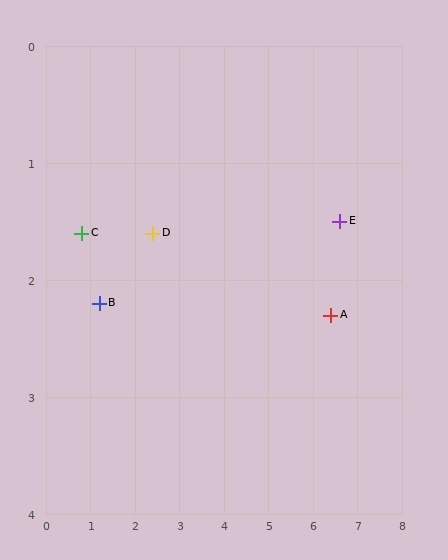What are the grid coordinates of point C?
Point C is at approximately (0.8, 1.6).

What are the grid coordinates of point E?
Point E is at approximately (6.6, 1.5).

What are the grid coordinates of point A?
Point A is at approximately (6.4, 2.3).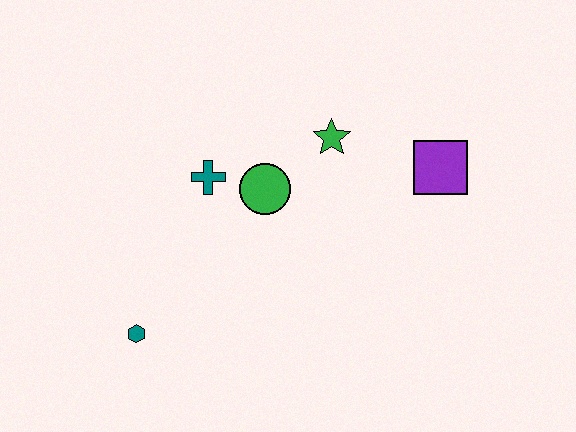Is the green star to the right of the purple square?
No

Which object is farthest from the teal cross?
The purple square is farthest from the teal cross.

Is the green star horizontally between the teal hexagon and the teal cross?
No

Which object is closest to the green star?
The green circle is closest to the green star.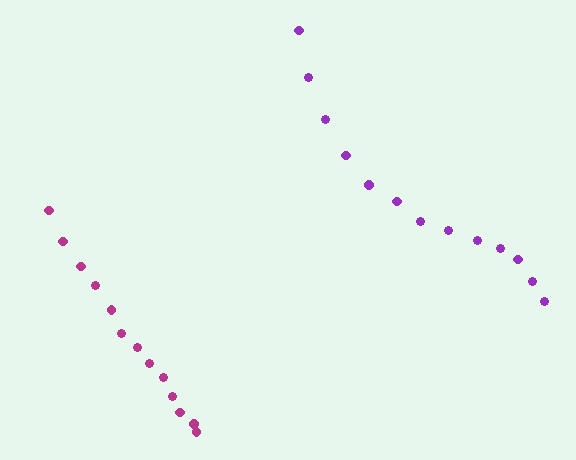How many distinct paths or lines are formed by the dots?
There are 2 distinct paths.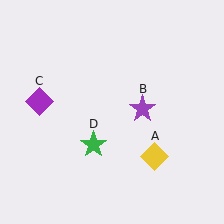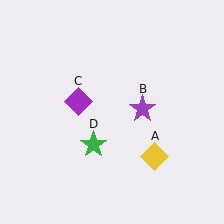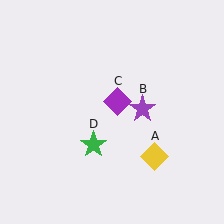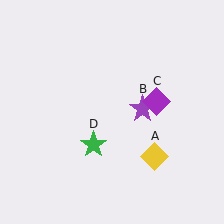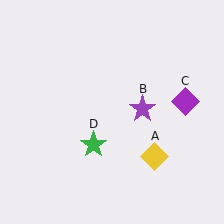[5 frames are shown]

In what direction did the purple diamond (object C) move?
The purple diamond (object C) moved right.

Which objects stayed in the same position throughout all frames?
Yellow diamond (object A) and purple star (object B) and green star (object D) remained stationary.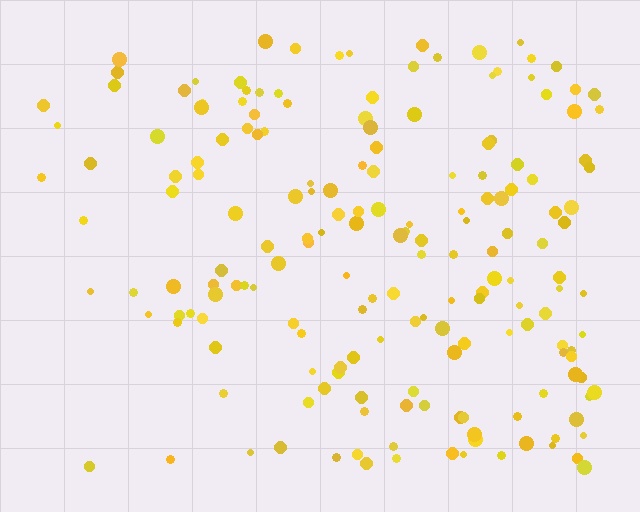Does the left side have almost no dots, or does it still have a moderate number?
Still a moderate number, just noticeably fewer than the right.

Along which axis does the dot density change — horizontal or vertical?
Horizontal.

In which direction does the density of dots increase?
From left to right, with the right side densest.